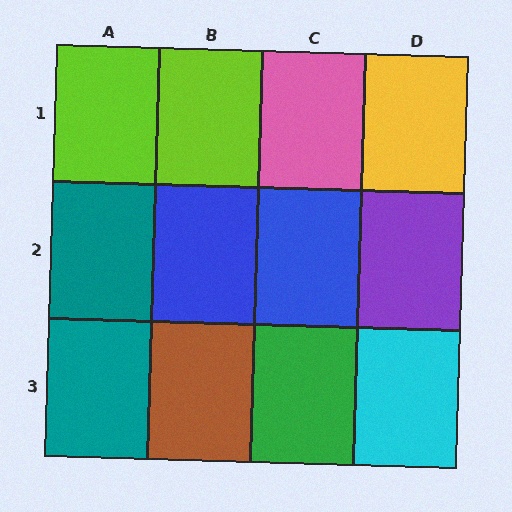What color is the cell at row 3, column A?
Teal.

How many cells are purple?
1 cell is purple.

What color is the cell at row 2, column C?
Blue.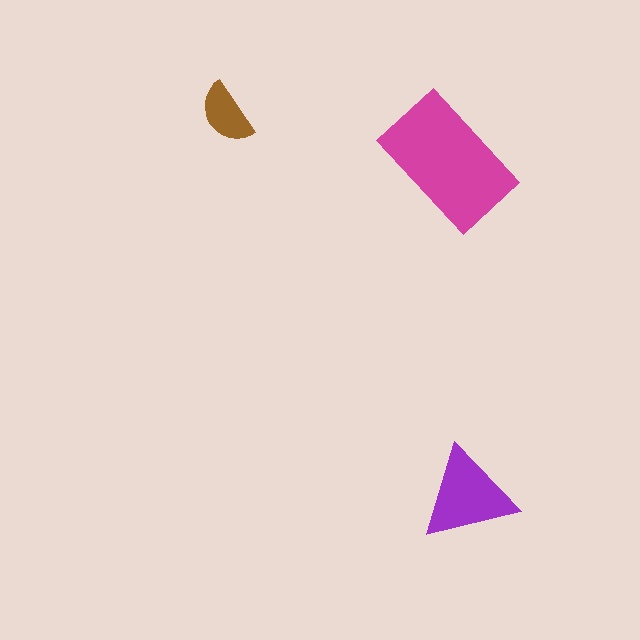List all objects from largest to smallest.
The magenta rectangle, the purple triangle, the brown semicircle.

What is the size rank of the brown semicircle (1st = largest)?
3rd.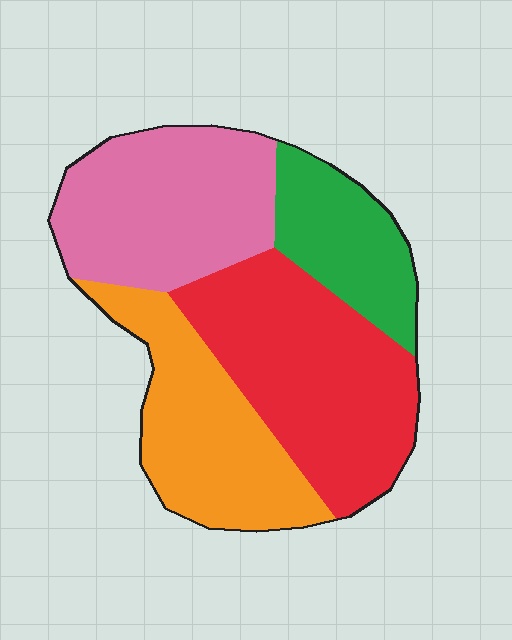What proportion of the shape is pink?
Pink covers roughly 30% of the shape.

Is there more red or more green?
Red.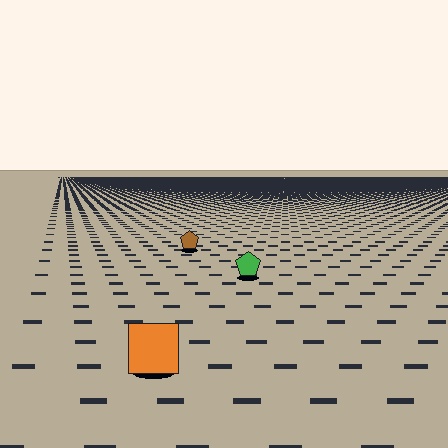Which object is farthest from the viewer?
The brown pentagon is farthest from the viewer. It appears smaller and the ground texture around it is denser.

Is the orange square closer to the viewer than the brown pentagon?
Yes. The orange square is closer — you can tell from the texture gradient: the ground texture is coarser near it.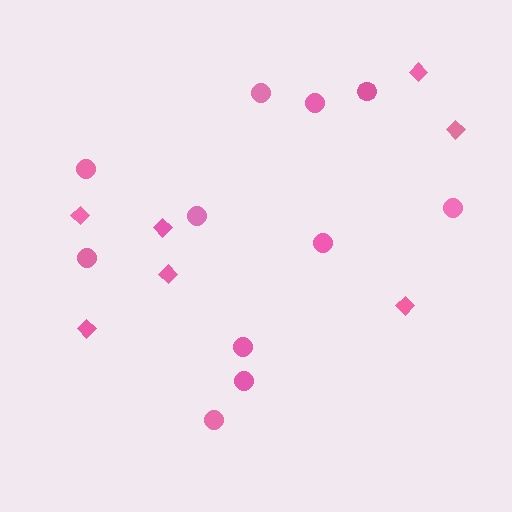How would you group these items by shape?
There are 2 groups: one group of diamonds (7) and one group of circles (11).